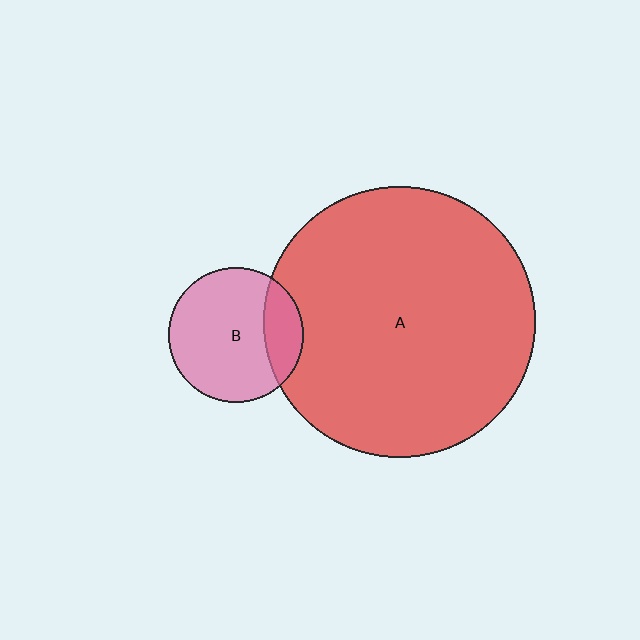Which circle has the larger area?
Circle A (red).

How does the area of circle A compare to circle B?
Approximately 4.1 times.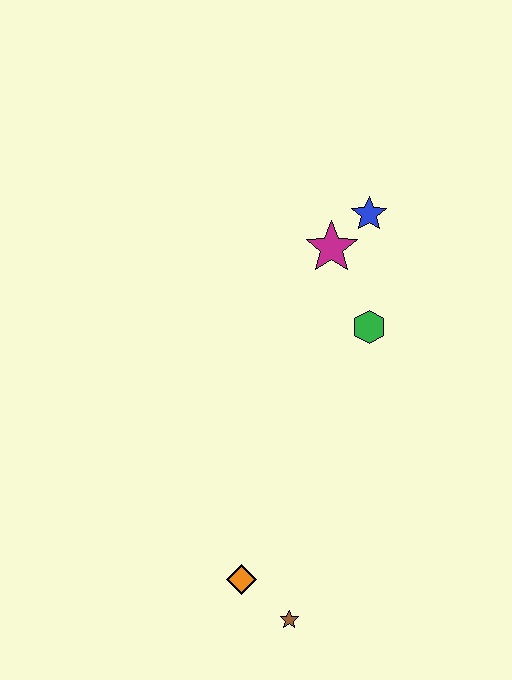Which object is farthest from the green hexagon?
The brown star is farthest from the green hexagon.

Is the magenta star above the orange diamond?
Yes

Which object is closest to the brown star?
The orange diamond is closest to the brown star.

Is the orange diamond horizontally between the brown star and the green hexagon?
No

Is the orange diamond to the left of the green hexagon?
Yes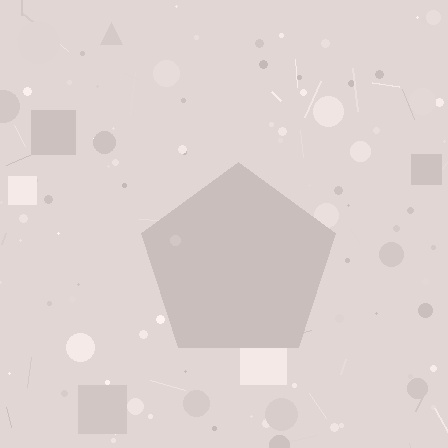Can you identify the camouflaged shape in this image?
The camouflaged shape is a pentagon.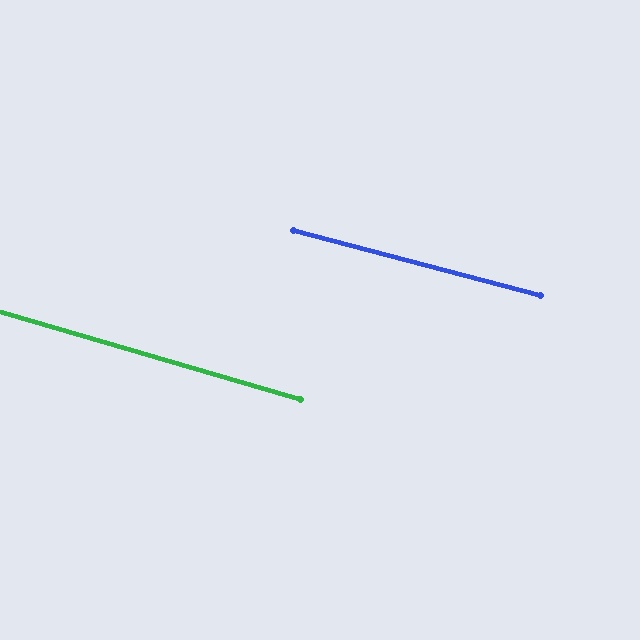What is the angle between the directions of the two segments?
Approximately 2 degrees.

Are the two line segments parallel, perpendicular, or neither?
Parallel — their directions differ by only 1.6°.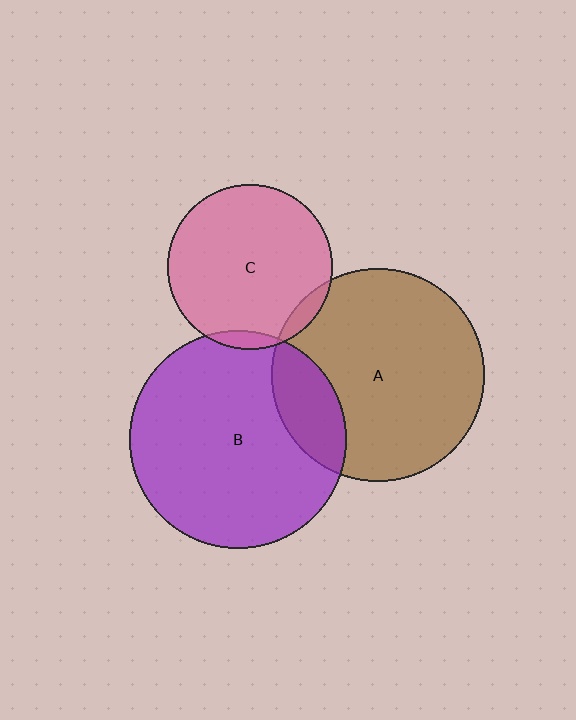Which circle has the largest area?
Circle B (purple).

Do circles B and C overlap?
Yes.